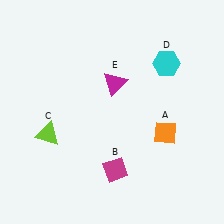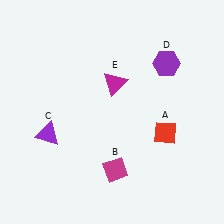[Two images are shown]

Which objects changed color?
A changed from orange to red. C changed from lime to purple. D changed from cyan to purple.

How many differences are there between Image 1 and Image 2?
There are 3 differences between the two images.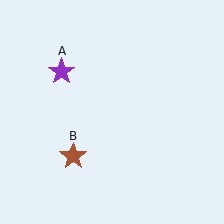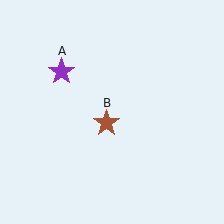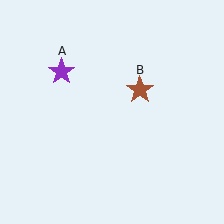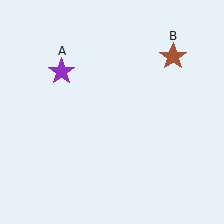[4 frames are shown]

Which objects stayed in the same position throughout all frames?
Purple star (object A) remained stationary.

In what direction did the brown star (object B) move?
The brown star (object B) moved up and to the right.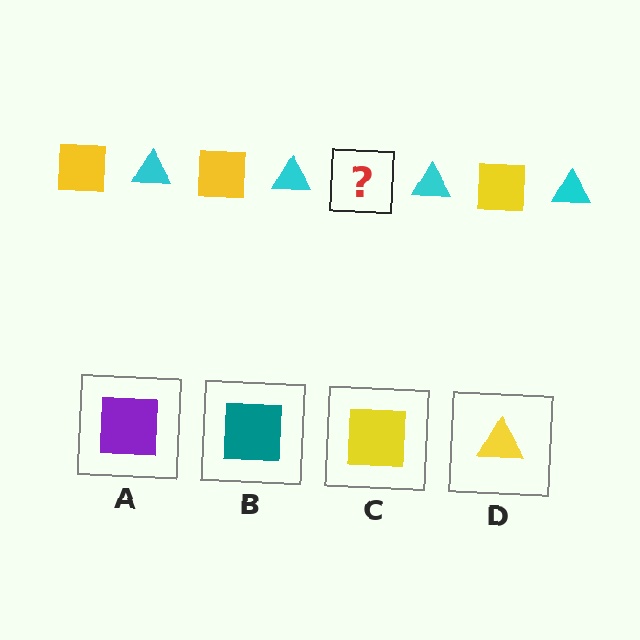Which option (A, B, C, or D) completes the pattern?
C.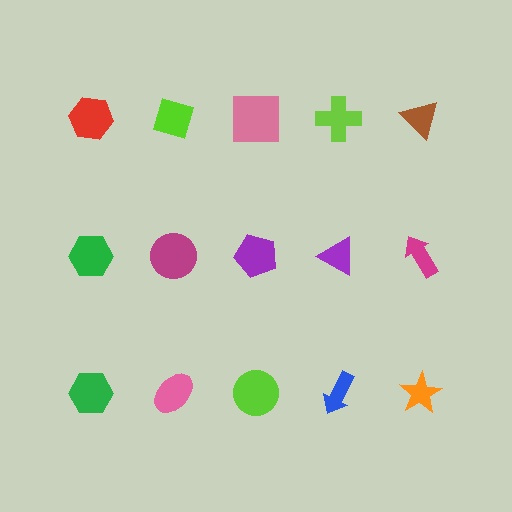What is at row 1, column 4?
A lime cross.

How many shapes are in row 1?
5 shapes.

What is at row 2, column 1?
A green hexagon.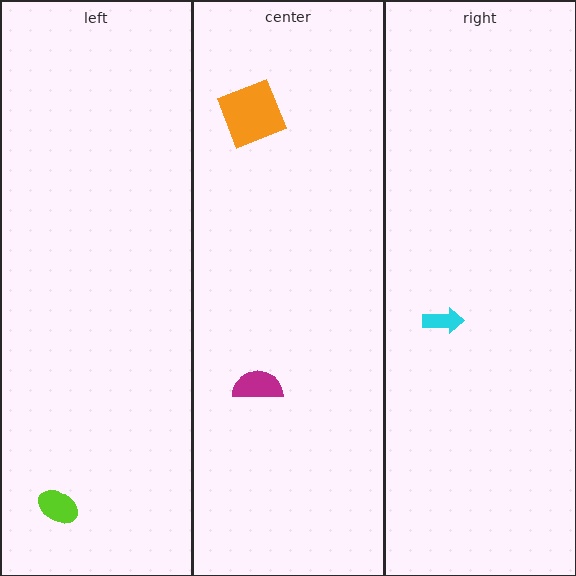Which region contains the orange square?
The center region.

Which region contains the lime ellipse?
The left region.